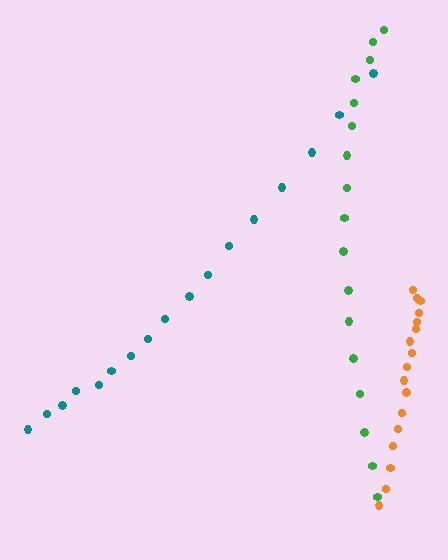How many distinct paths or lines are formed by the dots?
There are 3 distinct paths.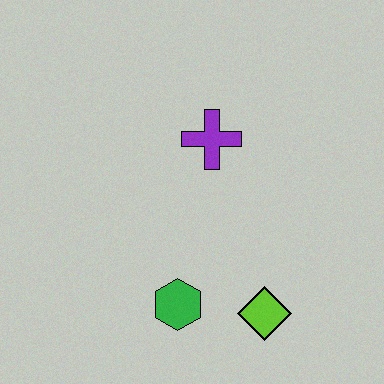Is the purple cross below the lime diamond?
No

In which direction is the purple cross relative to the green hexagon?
The purple cross is above the green hexagon.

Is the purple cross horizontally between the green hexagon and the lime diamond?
Yes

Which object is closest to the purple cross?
The green hexagon is closest to the purple cross.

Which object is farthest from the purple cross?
The lime diamond is farthest from the purple cross.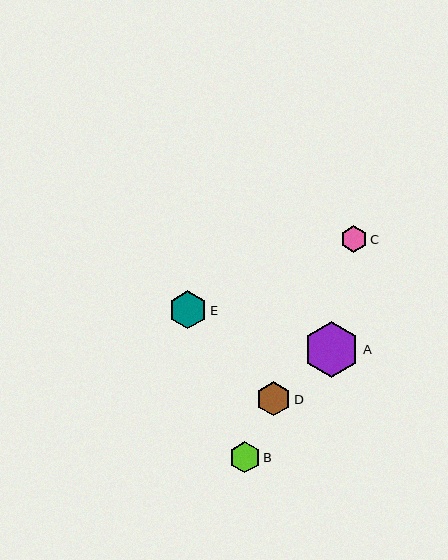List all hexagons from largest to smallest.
From largest to smallest: A, E, D, B, C.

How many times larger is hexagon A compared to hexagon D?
Hexagon A is approximately 1.6 times the size of hexagon D.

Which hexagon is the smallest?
Hexagon C is the smallest with a size of approximately 27 pixels.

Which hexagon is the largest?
Hexagon A is the largest with a size of approximately 56 pixels.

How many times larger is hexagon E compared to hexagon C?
Hexagon E is approximately 1.4 times the size of hexagon C.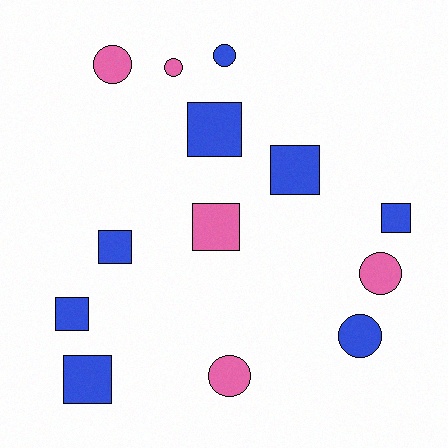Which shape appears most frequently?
Square, with 7 objects.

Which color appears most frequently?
Blue, with 8 objects.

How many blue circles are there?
There are 2 blue circles.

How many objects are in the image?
There are 13 objects.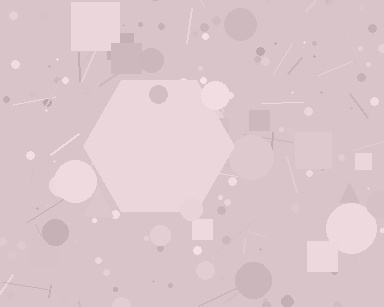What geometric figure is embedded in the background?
A hexagon is embedded in the background.